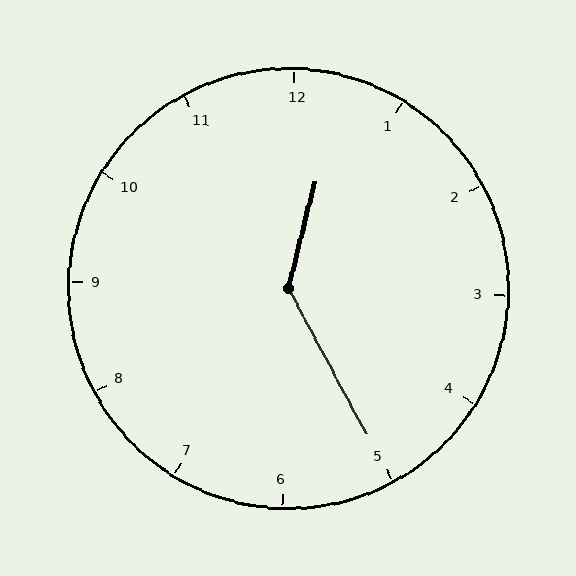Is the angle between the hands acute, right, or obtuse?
It is obtuse.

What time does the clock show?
12:25.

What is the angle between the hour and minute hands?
Approximately 138 degrees.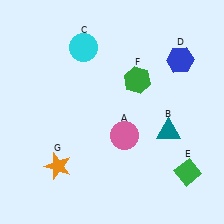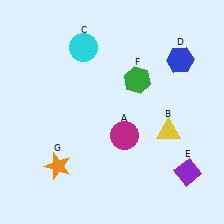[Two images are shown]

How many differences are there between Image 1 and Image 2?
There are 3 differences between the two images.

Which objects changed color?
A changed from pink to magenta. B changed from teal to yellow. E changed from green to purple.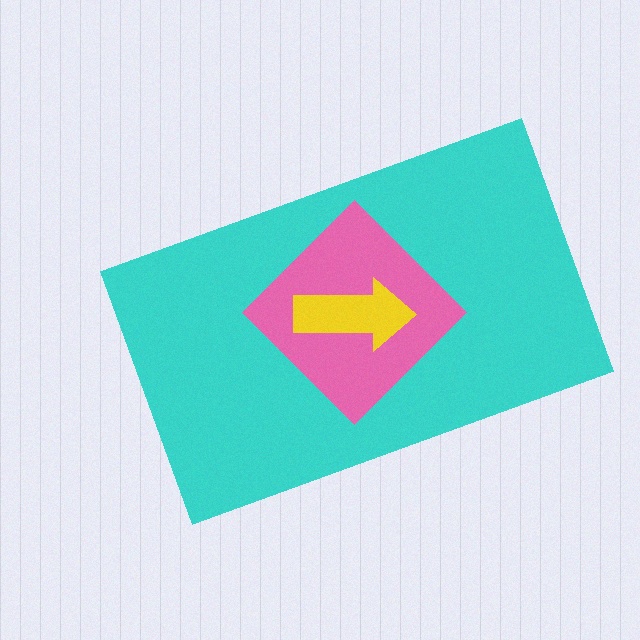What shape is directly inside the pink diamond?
The yellow arrow.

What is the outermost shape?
The cyan rectangle.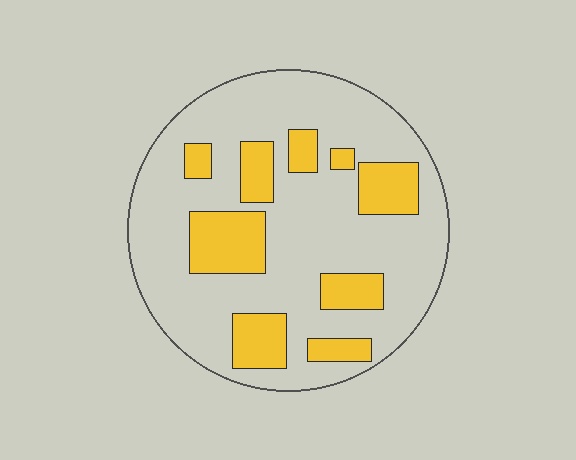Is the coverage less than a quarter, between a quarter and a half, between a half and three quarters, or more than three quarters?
Less than a quarter.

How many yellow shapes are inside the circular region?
9.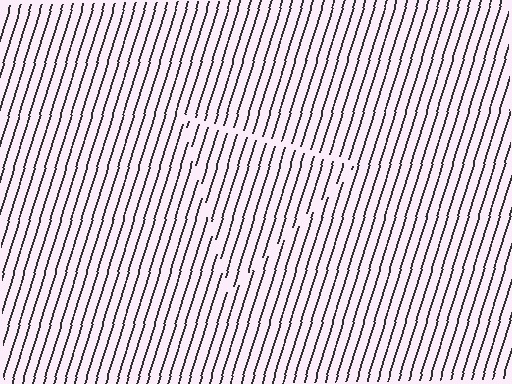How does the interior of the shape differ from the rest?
The interior of the shape contains the same grating, shifted by half a period — the contour is defined by the phase discontinuity where line-ends from the inner and outer gratings abut.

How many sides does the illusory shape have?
3 sides — the line-ends trace a triangle.